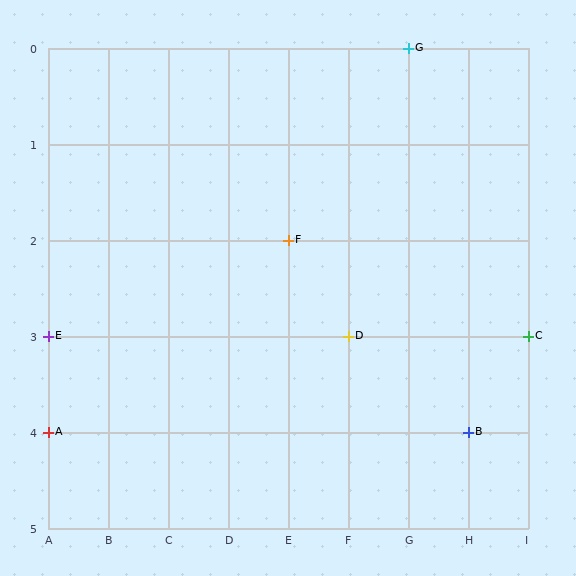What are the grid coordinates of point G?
Point G is at grid coordinates (G, 0).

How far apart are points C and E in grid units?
Points C and E are 8 columns apart.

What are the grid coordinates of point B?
Point B is at grid coordinates (H, 4).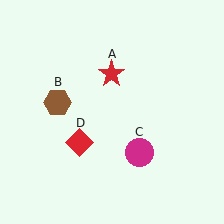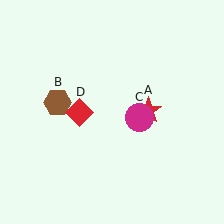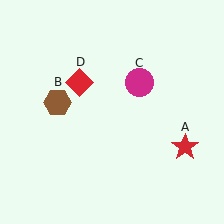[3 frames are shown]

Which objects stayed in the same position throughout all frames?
Brown hexagon (object B) remained stationary.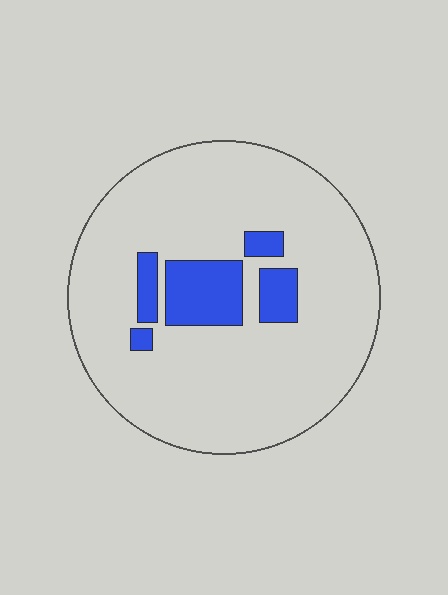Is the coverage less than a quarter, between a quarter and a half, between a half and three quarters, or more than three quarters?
Less than a quarter.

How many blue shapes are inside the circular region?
5.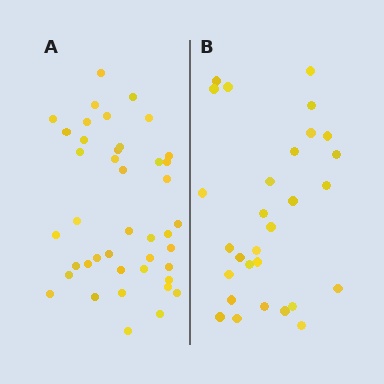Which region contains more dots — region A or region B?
Region A (the left region) has more dots.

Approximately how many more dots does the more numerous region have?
Region A has approximately 15 more dots than region B.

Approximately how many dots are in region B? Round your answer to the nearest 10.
About 30 dots. (The exact count is 29, which rounds to 30.)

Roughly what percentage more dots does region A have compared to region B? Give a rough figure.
About 45% more.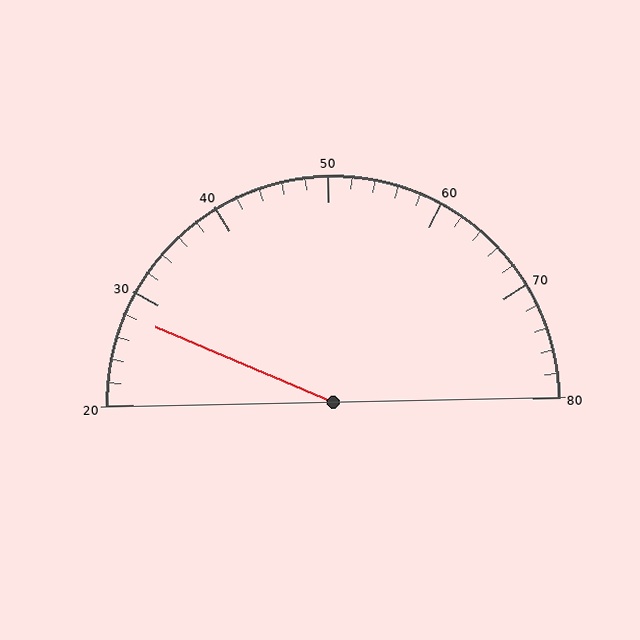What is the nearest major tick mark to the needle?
The nearest major tick mark is 30.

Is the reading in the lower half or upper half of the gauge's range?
The reading is in the lower half of the range (20 to 80).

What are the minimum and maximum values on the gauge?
The gauge ranges from 20 to 80.